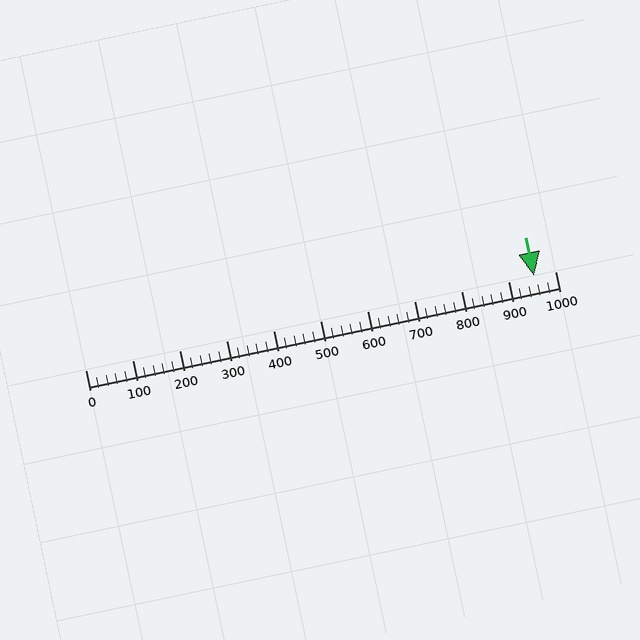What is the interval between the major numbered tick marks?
The major tick marks are spaced 100 units apart.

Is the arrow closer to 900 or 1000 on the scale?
The arrow is closer to 1000.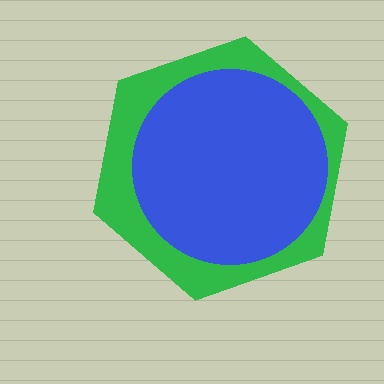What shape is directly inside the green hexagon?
The blue circle.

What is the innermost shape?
The blue circle.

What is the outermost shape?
The green hexagon.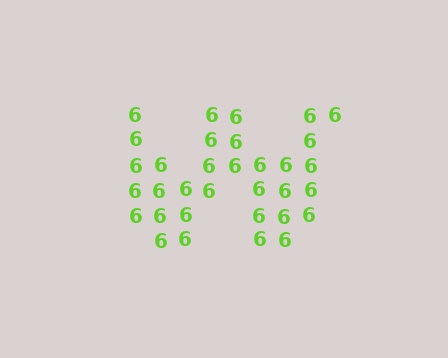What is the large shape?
The large shape is the letter W.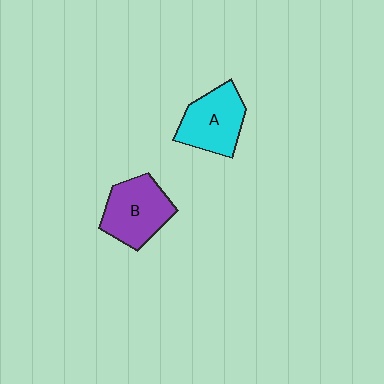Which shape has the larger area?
Shape B (purple).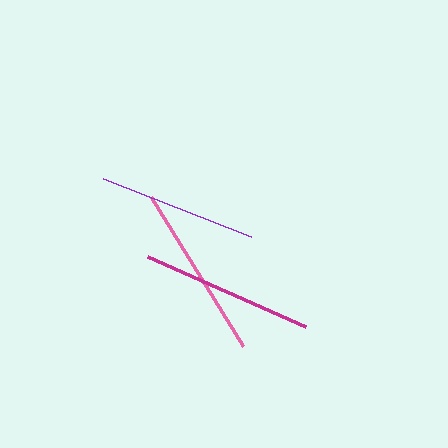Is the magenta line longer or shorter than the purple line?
The magenta line is longer than the purple line.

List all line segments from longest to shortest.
From longest to shortest: pink, magenta, purple.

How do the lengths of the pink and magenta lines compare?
The pink and magenta lines are approximately the same length.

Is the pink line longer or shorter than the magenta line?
The pink line is longer than the magenta line.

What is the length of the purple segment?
The purple segment is approximately 159 pixels long.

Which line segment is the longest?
The pink line is the longest at approximately 175 pixels.